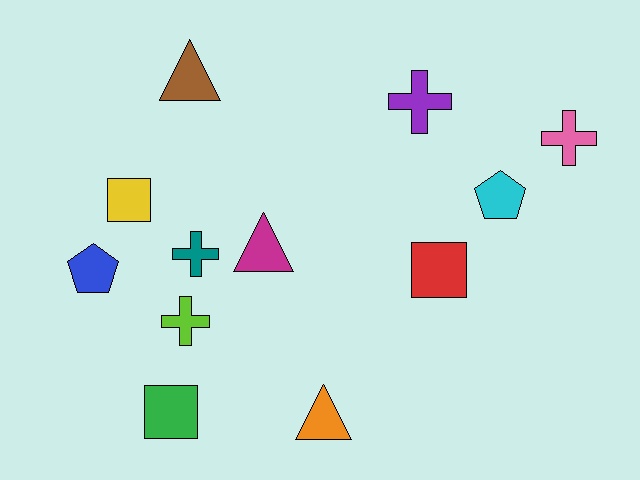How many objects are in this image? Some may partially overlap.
There are 12 objects.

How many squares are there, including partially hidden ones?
There are 3 squares.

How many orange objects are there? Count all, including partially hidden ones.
There is 1 orange object.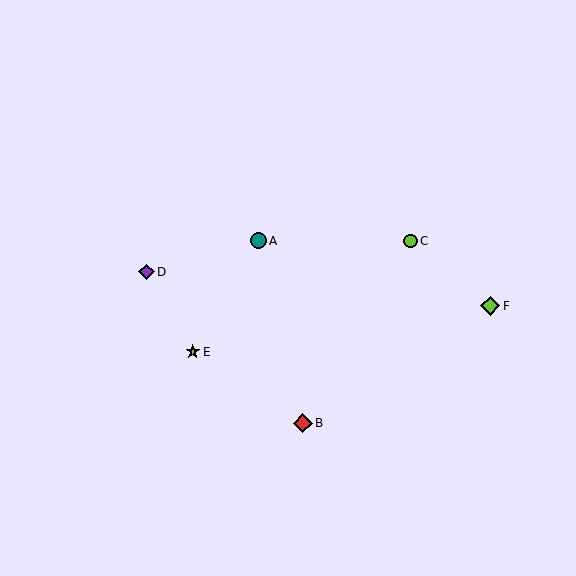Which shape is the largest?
The lime diamond (labeled F) is the largest.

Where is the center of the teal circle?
The center of the teal circle is at (258, 241).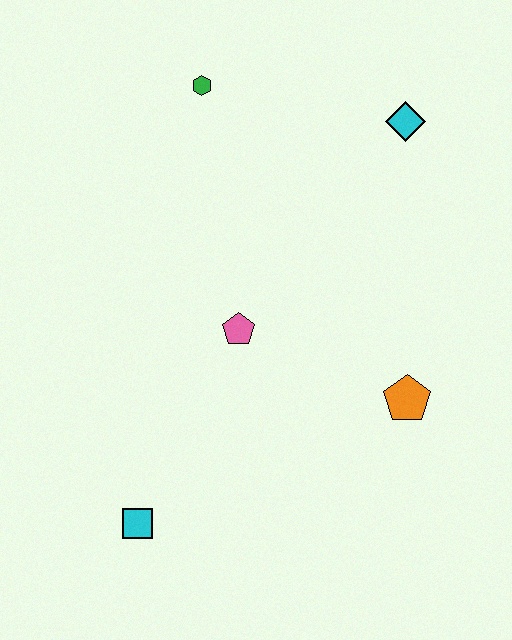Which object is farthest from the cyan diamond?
The cyan square is farthest from the cyan diamond.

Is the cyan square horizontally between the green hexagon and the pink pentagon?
No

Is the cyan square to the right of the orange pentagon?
No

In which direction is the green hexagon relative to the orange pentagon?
The green hexagon is above the orange pentagon.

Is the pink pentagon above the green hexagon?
No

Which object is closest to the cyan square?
The pink pentagon is closest to the cyan square.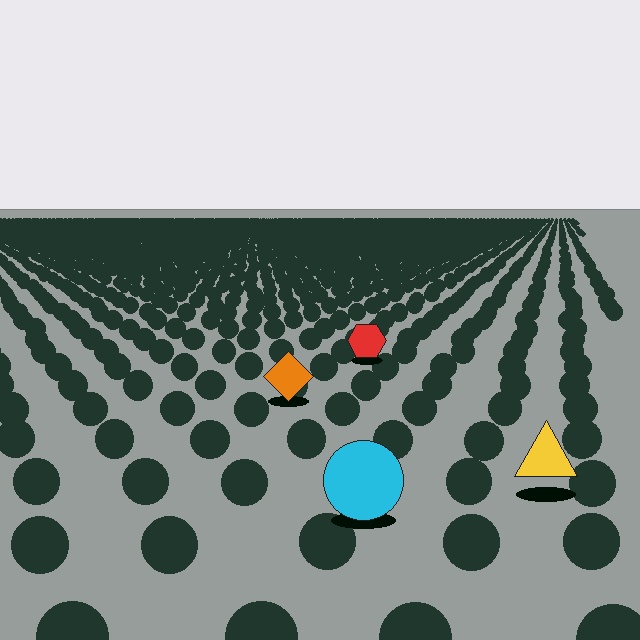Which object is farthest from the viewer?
The red hexagon is farthest from the viewer. It appears smaller and the ground texture around it is denser.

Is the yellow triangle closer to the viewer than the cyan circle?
No. The cyan circle is closer — you can tell from the texture gradient: the ground texture is coarser near it.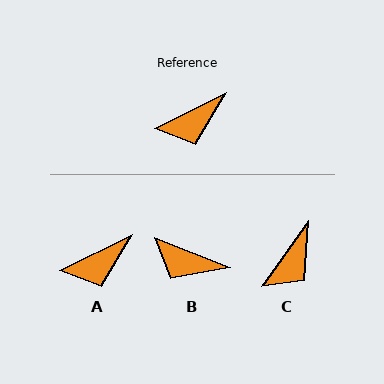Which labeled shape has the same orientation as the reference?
A.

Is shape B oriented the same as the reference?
No, it is off by about 49 degrees.